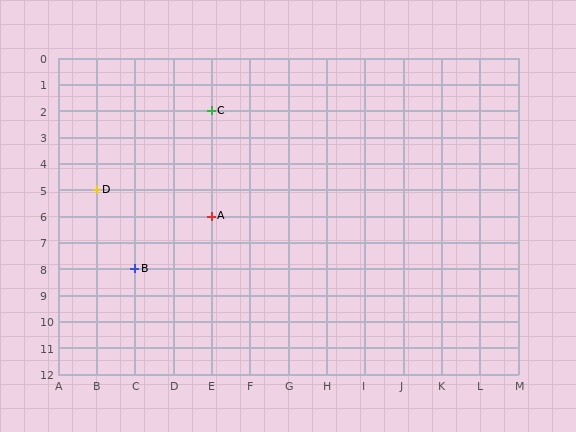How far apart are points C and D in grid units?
Points C and D are 3 columns and 3 rows apart (about 4.2 grid units diagonally).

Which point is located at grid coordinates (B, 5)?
Point D is at (B, 5).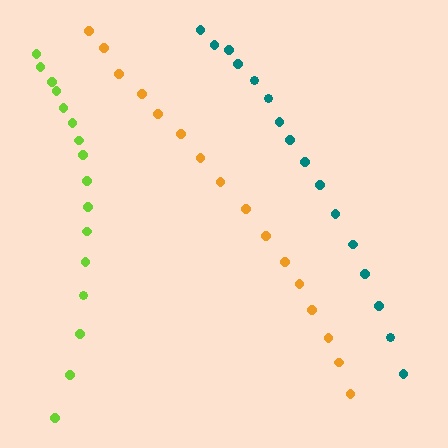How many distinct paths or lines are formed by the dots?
There are 3 distinct paths.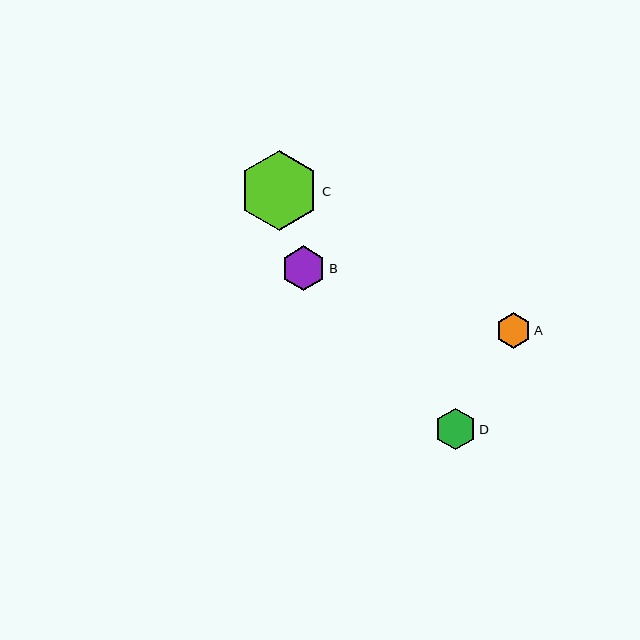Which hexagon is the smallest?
Hexagon A is the smallest with a size of approximately 35 pixels.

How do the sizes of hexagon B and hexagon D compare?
Hexagon B and hexagon D are approximately the same size.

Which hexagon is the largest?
Hexagon C is the largest with a size of approximately 80 pixels.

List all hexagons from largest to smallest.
From largest to smallest: C, B, D, A.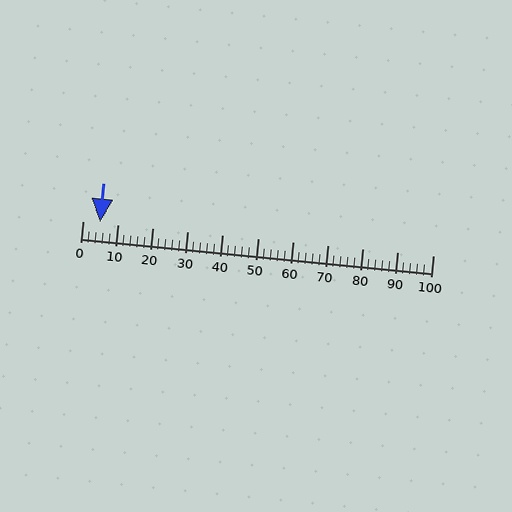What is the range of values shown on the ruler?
The ruler shows values from 0 to 100.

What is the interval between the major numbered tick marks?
The major tick marks are spaced 10 units apart.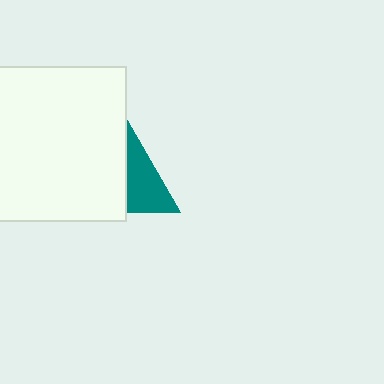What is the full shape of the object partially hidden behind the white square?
The partially hidden object is a teal triangle.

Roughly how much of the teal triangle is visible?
About half of it is visible (roughly 50%).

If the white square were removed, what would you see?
You would see the complete teal triangle.